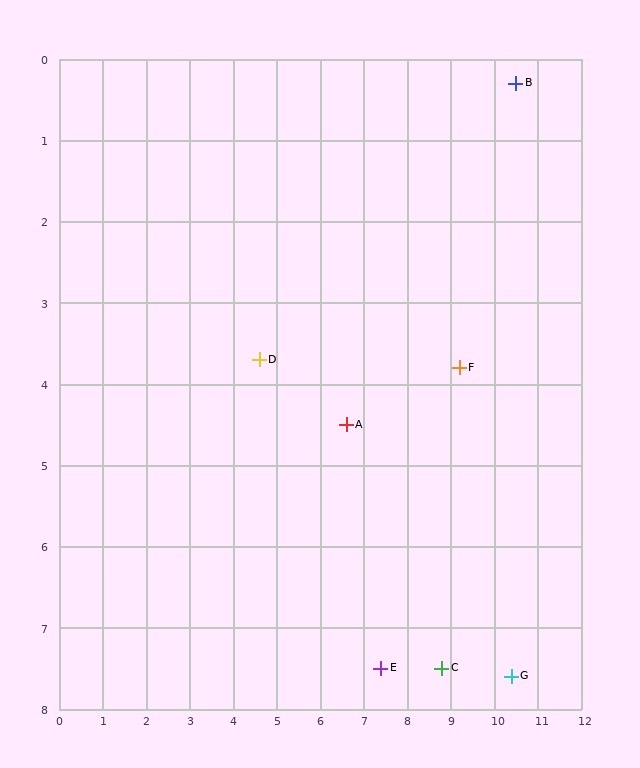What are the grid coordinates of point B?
Point B is at approximately (10.5, 0.3).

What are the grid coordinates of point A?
Point A is at approximately (6.6, 4.5).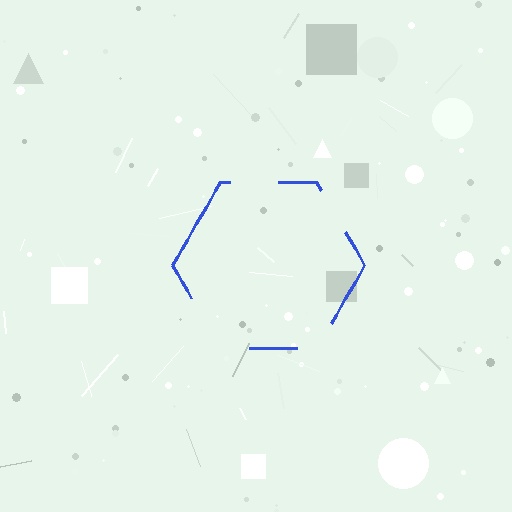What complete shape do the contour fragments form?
The contour fragments form a hexagon.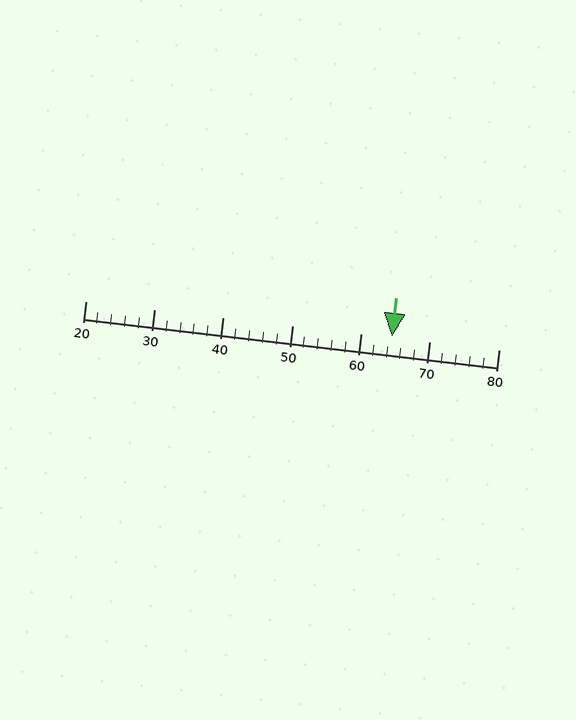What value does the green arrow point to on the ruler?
The green arrow points to approximately 64.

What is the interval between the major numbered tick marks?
The major tick marks are spaced 10 units apart.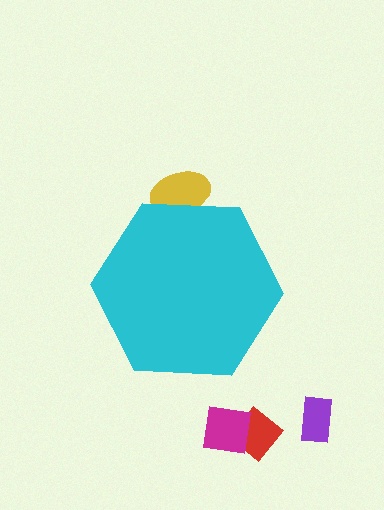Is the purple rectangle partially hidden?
No, the purple rectangle is fully visible.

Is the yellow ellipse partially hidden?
Yes, the yellow ellipse is partially hidden behind the cyan hexagon.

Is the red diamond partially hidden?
No, the red diamond is fully visible.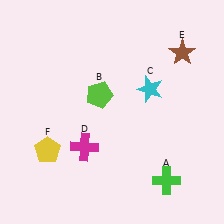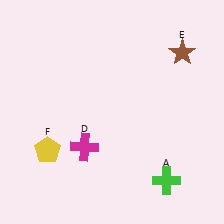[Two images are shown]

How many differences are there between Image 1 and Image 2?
There are 2 differences between the two images.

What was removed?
The lime pentagon (B), the cyan star (C) were removed in Image 2.